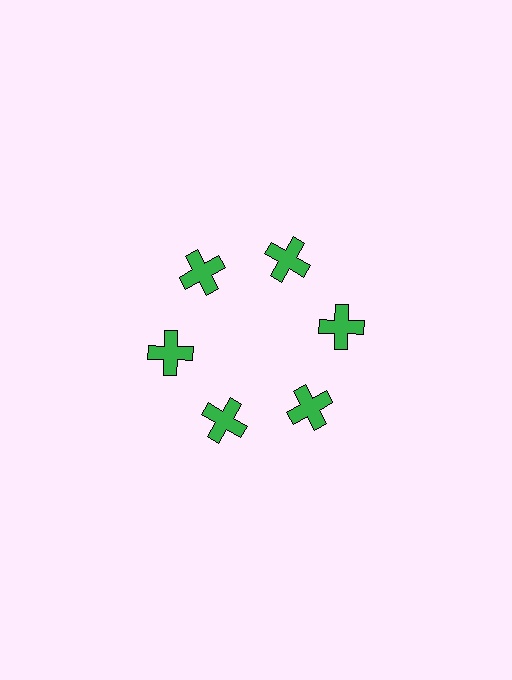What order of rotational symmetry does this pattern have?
This pattern has 6-fold rotational symmetry.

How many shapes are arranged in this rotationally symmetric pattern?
There are 6 shapes, arranged in 6 groups of 1.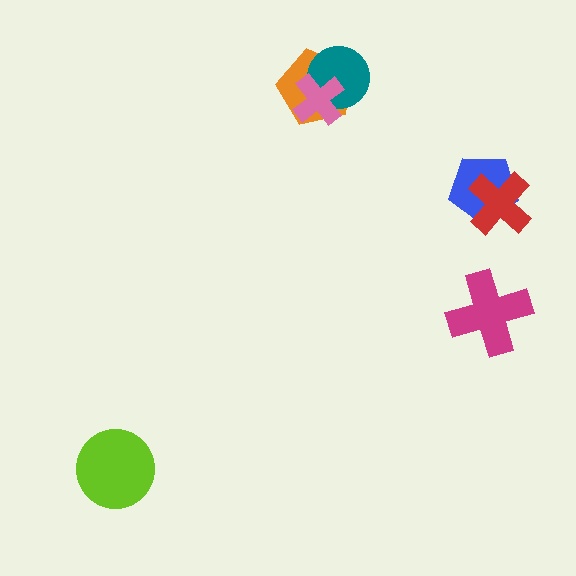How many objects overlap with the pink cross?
2 objects overlap with the pink cross.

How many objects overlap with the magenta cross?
0 objects overlap with the magenta cross.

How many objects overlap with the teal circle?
2 objects overlap with the teal circle.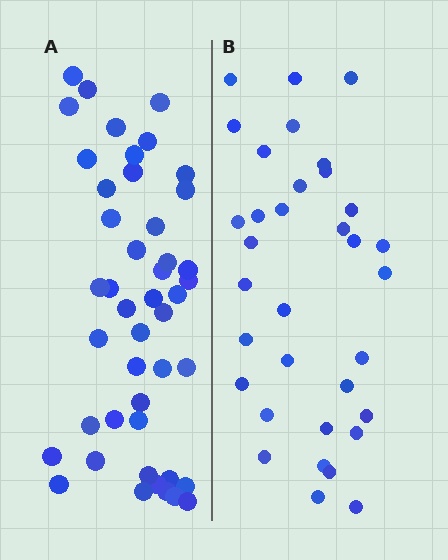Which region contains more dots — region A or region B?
Region A (the left region) has more dots.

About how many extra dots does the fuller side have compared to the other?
Region A has roughly 12 or so more dots than region B.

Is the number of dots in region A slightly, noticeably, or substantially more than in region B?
Region A has noticeably more, but not dramatically so. The ratio is roughly 1.3 to 1.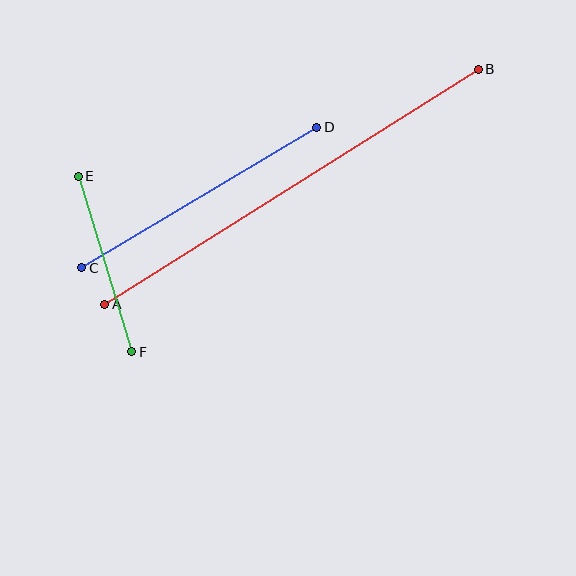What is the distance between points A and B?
The distance is approximately 442 pixels.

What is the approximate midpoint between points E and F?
The midpoint is at approximately (105, 264) pixels.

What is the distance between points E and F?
The distance is approximately 183 pixels.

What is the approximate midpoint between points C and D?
The midpoint is at approximately (199, 197) pixels.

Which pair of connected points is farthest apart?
Points A and B are farthest apart.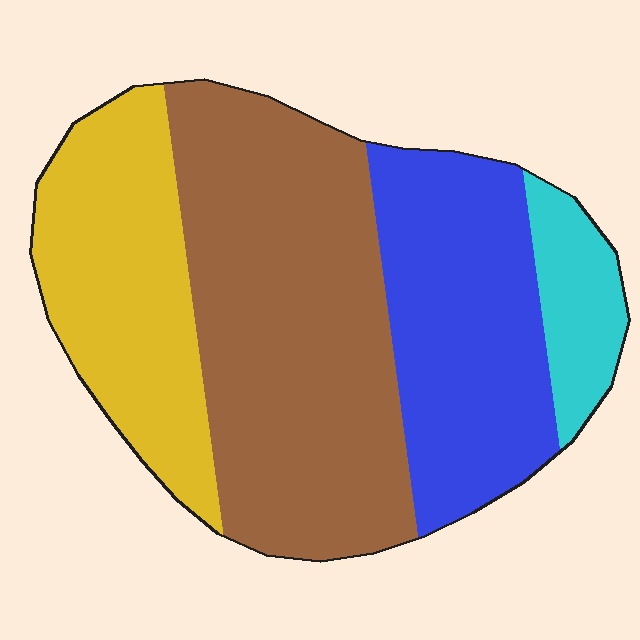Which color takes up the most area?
Brown, at roughly 40%.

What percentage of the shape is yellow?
Yellow takes up about one quarter (1/4) of the shape.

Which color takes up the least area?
Cyan, at roughly 10%.